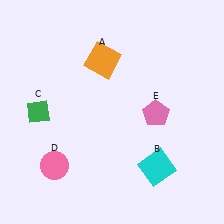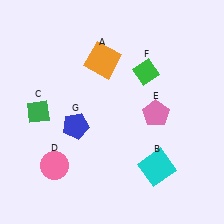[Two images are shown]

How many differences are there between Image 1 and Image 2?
There are 2 differences between the two images.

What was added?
A green diamond (F), a blue pentagon (G) were added in Image 2.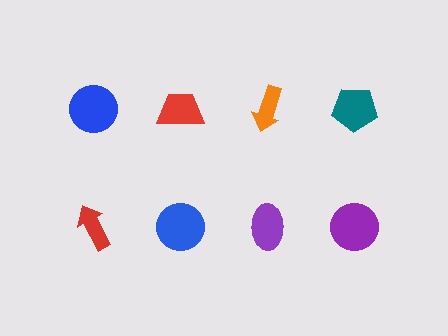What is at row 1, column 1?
A blue circle.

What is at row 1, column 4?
A teal pentagon.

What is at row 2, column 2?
A blue circle.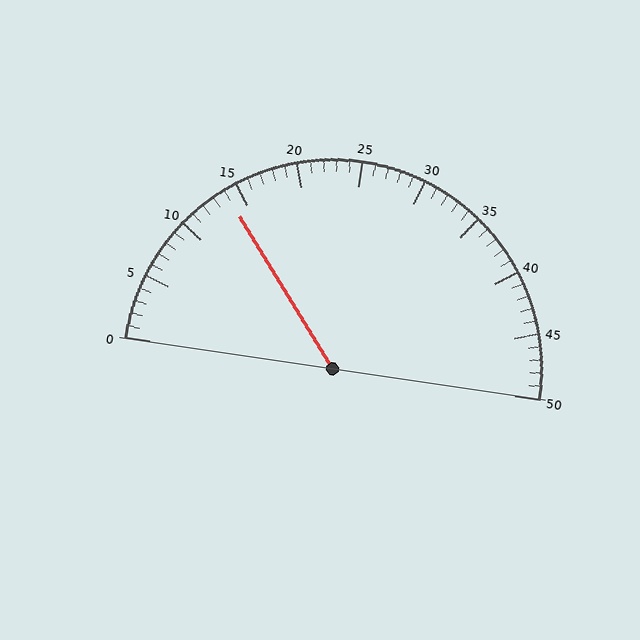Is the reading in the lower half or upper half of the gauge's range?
The reading is in the lower half of the range (0 to 50).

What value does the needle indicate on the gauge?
The needle indicates approximately 14.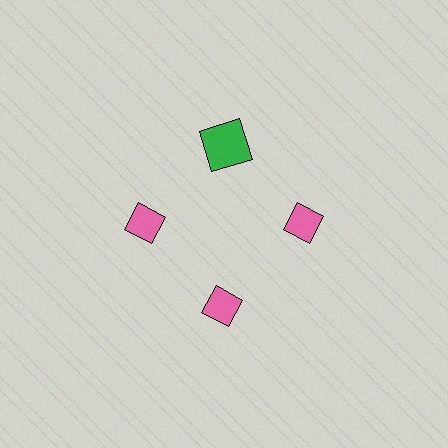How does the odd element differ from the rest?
It differs in both color (green instead of pink) and shape (square instead of diamond).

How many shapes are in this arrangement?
There are 4 shapes arranged in a ring pattern.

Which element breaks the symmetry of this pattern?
The green square at roughly the 12 o'clock position breaks the symmetry. All other shapes are pink diamonds.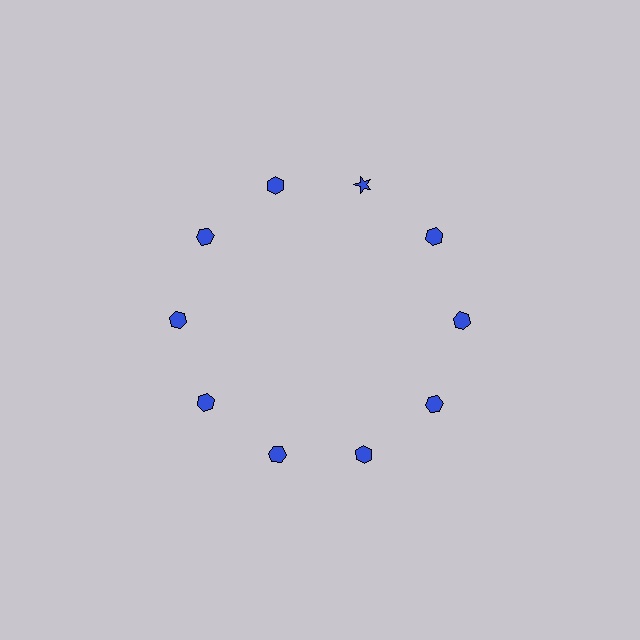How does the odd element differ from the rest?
It has a different shape: star instead of hexagon.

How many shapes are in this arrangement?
There are 10 shapes arranged in a ring pattern.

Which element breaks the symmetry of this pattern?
The blue star at roughly the 1 o'clock position breaks the symmetry. All other shapes are blue hexagons.